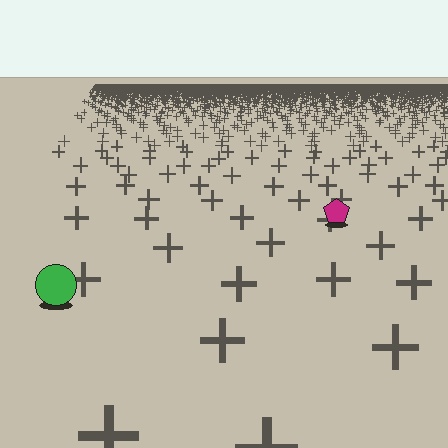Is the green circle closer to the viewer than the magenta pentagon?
Yes. The green circle is closer — you can tell from the texture gradient: the ground texture is coarser near it.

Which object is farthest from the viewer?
The magenta pentagon is farthest from the viewer. It appears smaller and the ground texture around it is denser.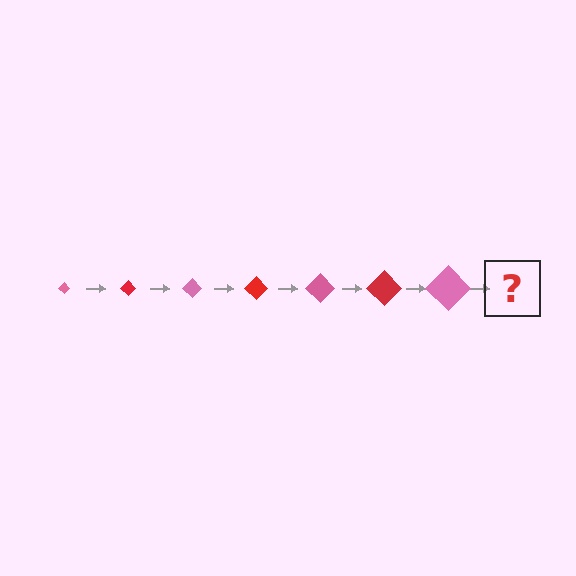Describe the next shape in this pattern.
It should be a red diamond, larger than the previous one.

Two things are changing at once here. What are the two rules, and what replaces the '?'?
The two rules are that the diamond grows larger each step and the color cycles through pink and red. The '?' should be a red diamond, larger than the previous one.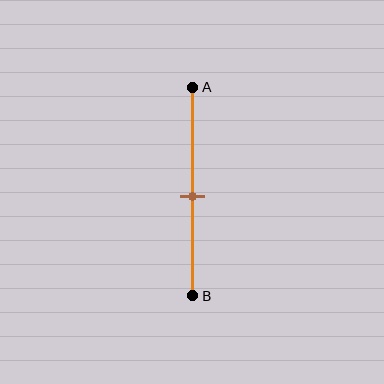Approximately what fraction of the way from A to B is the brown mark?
The brown mark is approximately 50% of the way from A to B.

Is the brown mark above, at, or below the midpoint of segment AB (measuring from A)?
The brown mark is approximately at the midpoint of segment AB.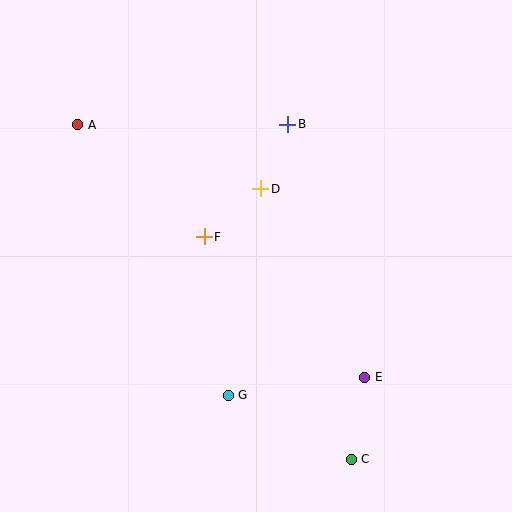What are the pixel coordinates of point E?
Point E is at (365, 377).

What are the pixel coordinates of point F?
Point F is at (204, 237).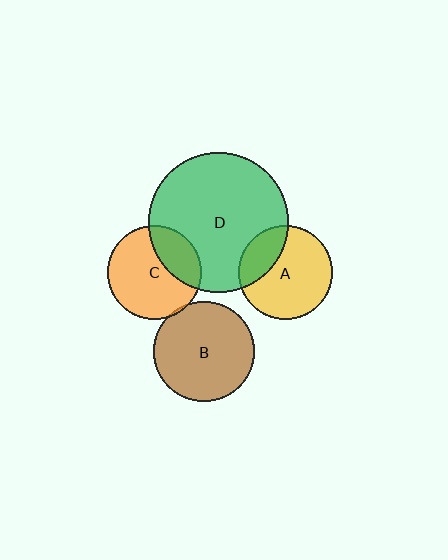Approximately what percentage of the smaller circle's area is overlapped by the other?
Approximately 5%.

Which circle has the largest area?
Circle D (green).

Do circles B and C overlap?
Yes.